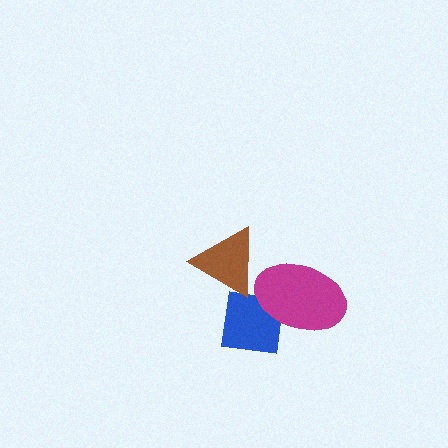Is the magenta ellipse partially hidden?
No, no other shape covers it.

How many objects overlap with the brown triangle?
1 object overlaps with the brown triangle.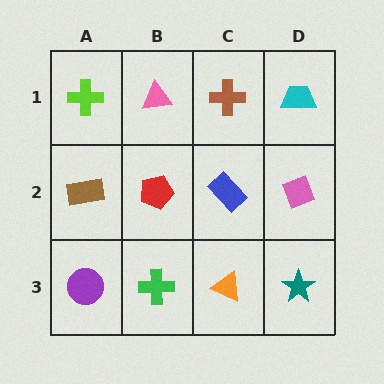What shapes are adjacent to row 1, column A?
A brown rectangle (row 2, column A), a pink triangle (row 1, column B).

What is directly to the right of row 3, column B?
An orange triangle.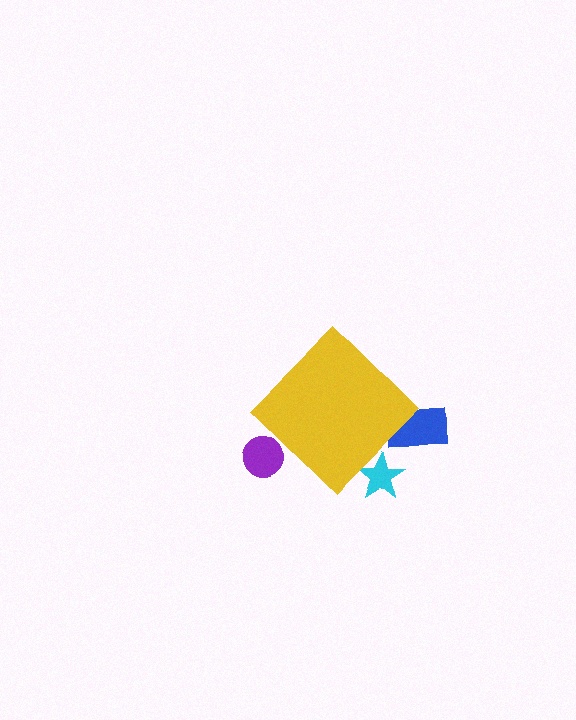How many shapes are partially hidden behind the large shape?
3 shapes are partially hidden.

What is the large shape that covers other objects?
A yellow diamond.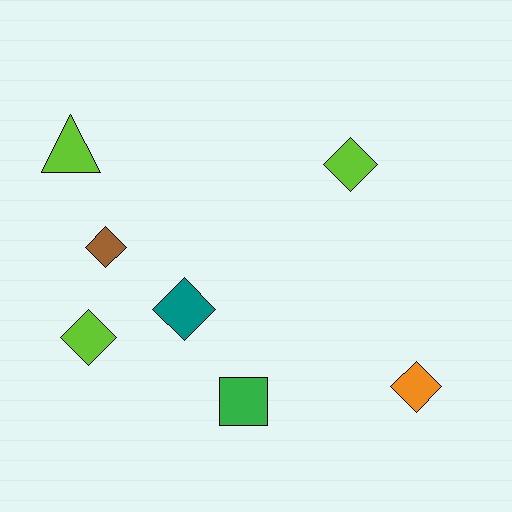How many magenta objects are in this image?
There are no magenta objects.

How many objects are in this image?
There are 7 objects.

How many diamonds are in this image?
There are 5 diamonds.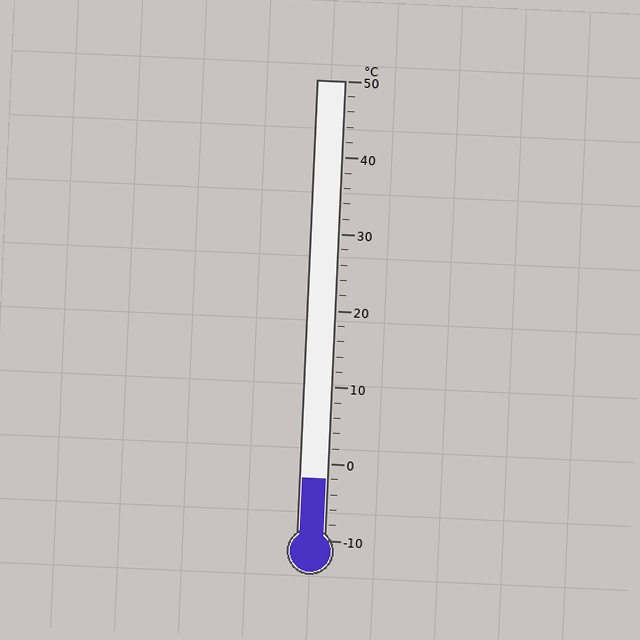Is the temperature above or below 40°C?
The temperature is below 40°C.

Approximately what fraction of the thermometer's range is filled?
The thermometer is filled to approximately 15% of its range.